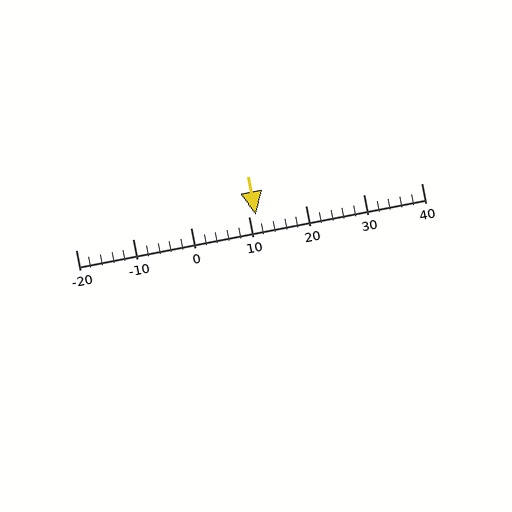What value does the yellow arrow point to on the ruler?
The yellow arrow points to approximately 11.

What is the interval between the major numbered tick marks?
The major tick marks are spaced 10 units apart.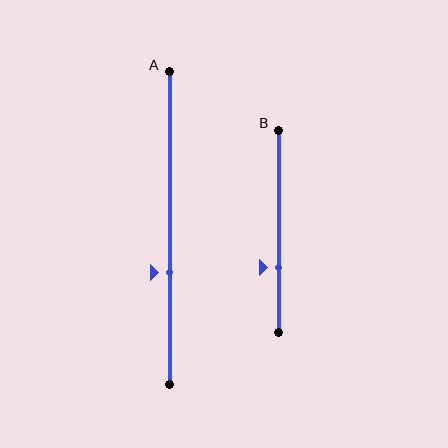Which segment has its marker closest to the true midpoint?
Segment A has its marker closest to the true midpoint.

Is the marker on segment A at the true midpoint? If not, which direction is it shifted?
No, the marker on segment A is shifted downward by about 14% of the segment length.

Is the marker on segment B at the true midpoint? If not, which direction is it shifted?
No, the marker on segment B is shifted downward by about 18% of the segment length.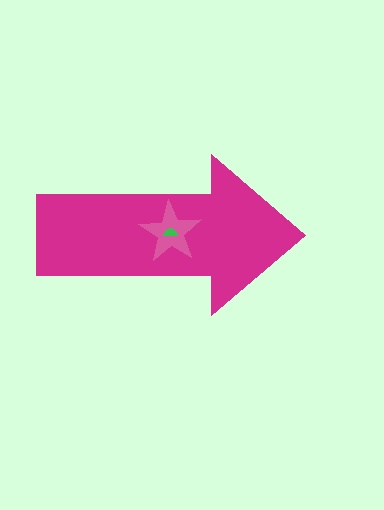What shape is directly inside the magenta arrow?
The pink star.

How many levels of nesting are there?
3.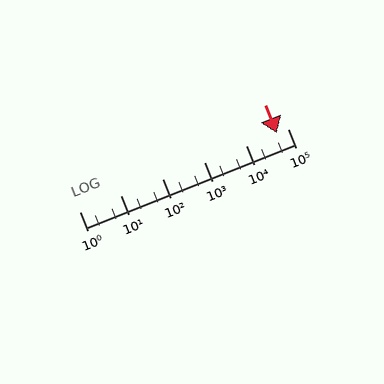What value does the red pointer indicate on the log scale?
The pointer indicates approximately 56000.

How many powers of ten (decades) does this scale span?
The scale spans 5 decades, from 1 to 100000.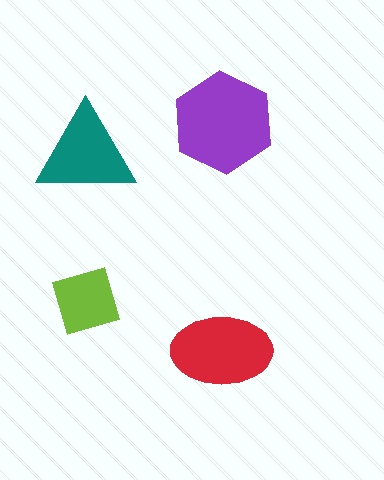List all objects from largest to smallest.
The purple hexagon, the red ellipse, the teal triangle, the lime square.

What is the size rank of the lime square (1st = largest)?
4th.